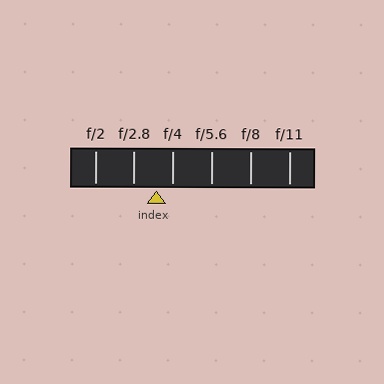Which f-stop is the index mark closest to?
The index mark is closest to f/4.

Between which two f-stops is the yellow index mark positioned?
The index mark is between f/2.8 and f/4.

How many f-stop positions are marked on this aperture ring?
There are 6 f-stop positions marked.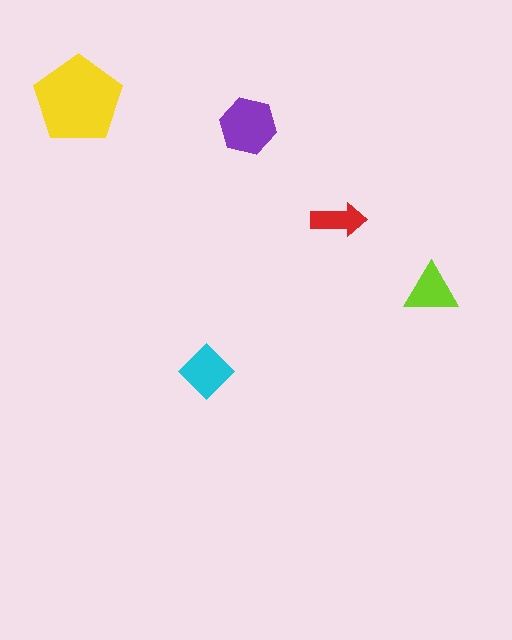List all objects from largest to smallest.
The yellow pentagon, the purple hexagon, the cyan diamond, the lime triangle, the red arrow.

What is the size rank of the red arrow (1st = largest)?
5th.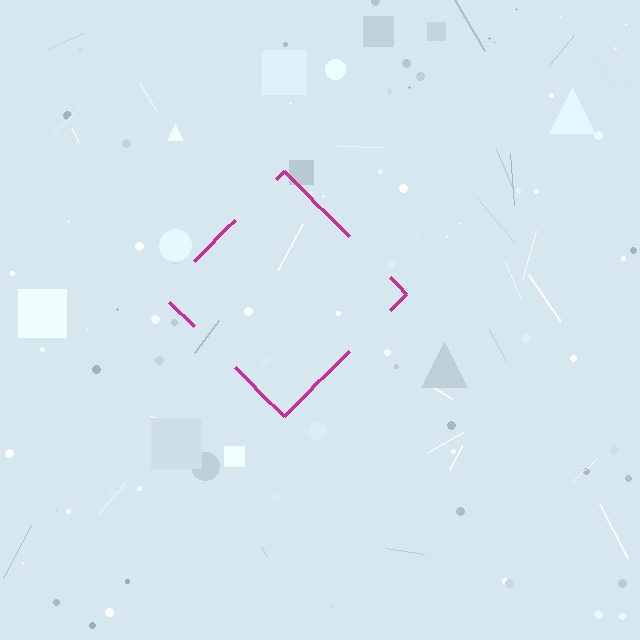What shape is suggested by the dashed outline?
The dashed outline suggests a diamond.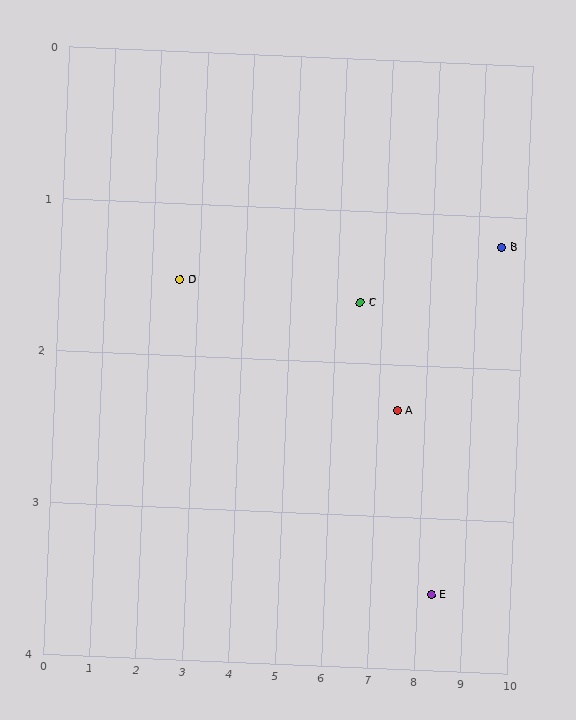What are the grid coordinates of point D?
Point D is at approximately (2.6, 1.5).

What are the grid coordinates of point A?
Point A is at approximately (7.4, 2.3).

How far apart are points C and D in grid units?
Points C and D are about 3.9 grid units apart.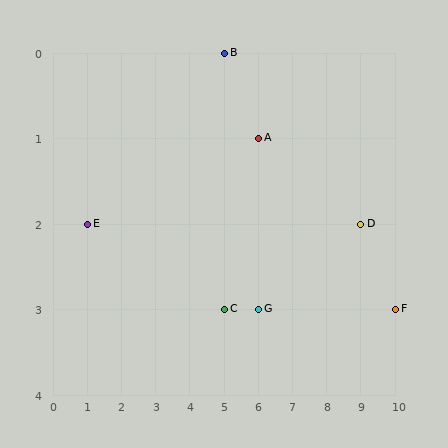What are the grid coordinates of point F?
Point F is at grid coordinates (10, 3).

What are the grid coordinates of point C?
Point C is at grid coordinates (5, 3).